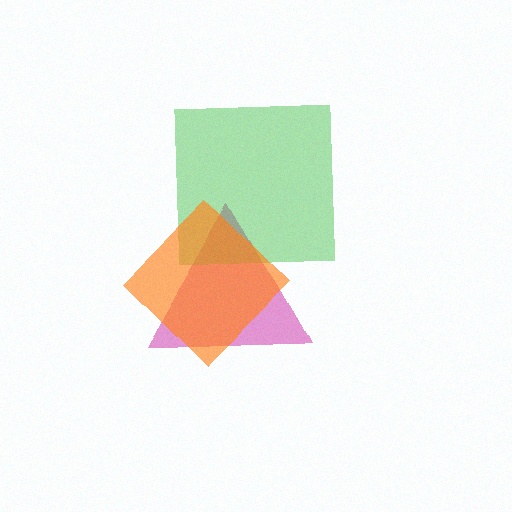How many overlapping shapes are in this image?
There are 3 overlapping shapes in the image.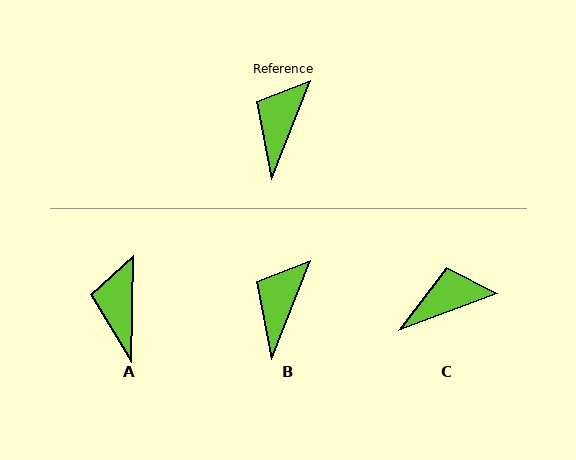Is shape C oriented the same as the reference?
No, it is off by about 47 degrees.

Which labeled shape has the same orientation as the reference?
B.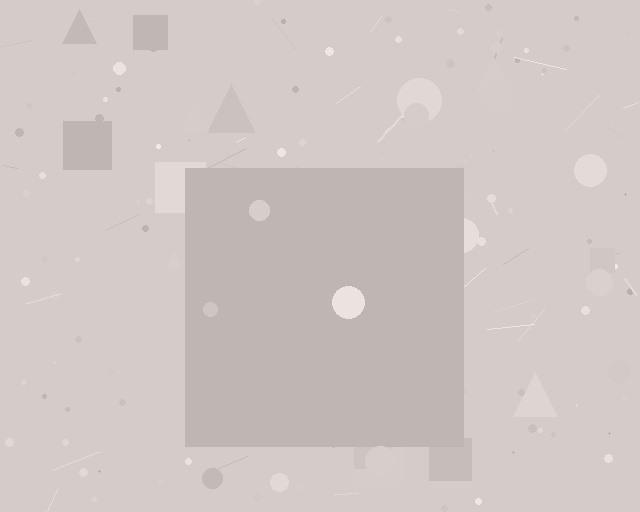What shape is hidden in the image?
A square is hidden in the image.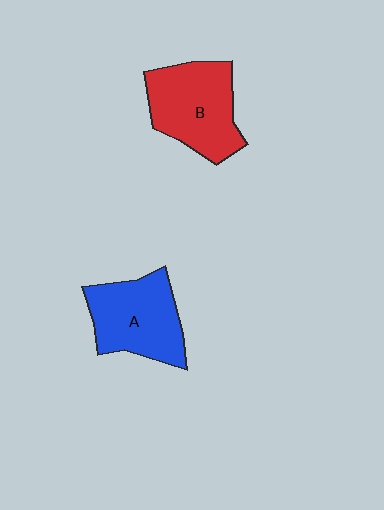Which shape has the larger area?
Shape B (red).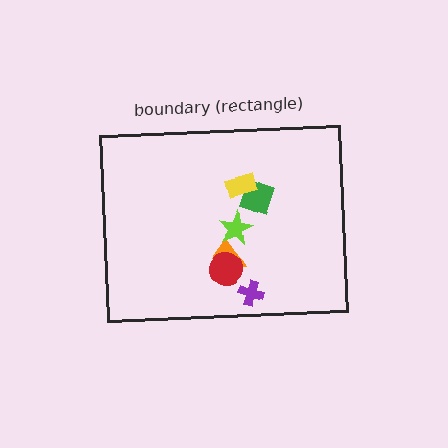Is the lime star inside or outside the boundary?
Inside.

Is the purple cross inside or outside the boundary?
Inside.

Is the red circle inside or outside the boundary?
Inside.